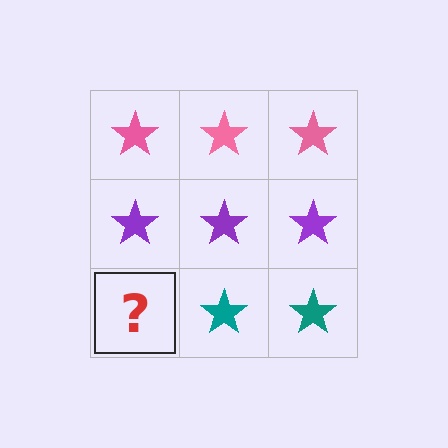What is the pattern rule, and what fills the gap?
The rule is that each row has a consistent color. The gap should be filled with a teal star.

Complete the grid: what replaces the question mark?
The question mark should be replaced with a teal star.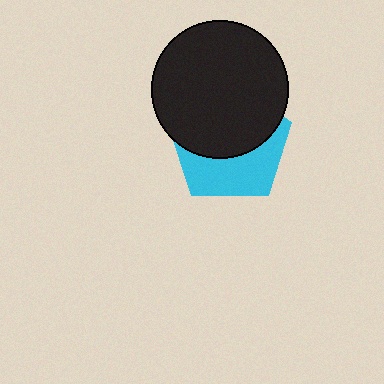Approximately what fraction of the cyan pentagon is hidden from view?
Roughly 58% of the cyan pentagon is hidden behind the black circle.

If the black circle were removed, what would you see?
You would see the complete cyan pentagon.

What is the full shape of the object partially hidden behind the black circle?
The partially hidden object is a cyan pentagon.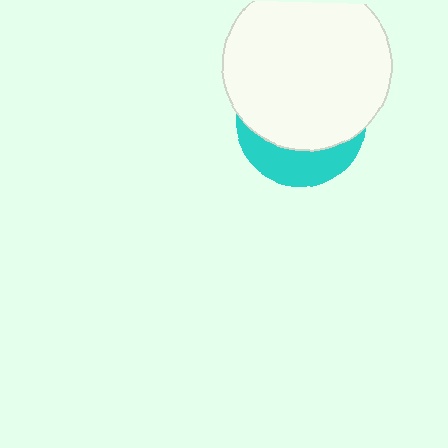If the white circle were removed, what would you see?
You would see the complete cyan circle.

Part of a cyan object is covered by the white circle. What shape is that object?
It is a circle.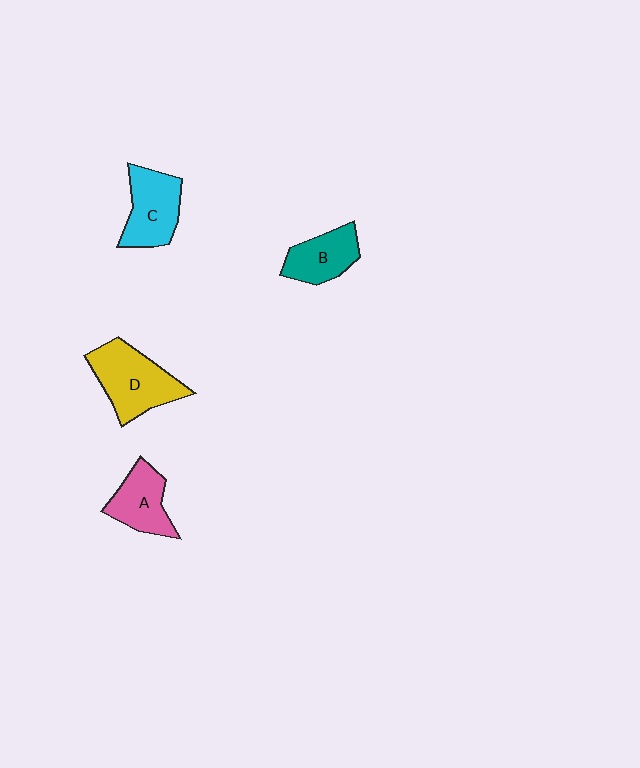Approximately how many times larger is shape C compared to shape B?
Approximately 1.2 times.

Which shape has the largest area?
Shape D (yellow).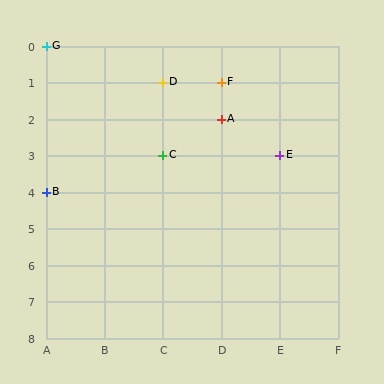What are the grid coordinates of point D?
Point D is at grid coordinates (C, 1).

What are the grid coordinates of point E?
Point E is at grid coordinates (E, 3).